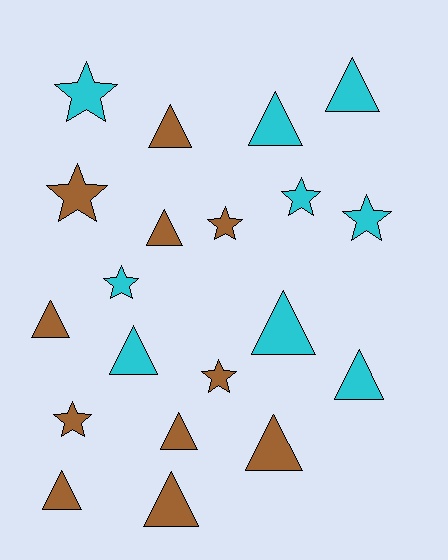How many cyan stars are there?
There are 4 cyan stars.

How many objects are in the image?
There are 20 objects.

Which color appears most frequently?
Brown, with 11 objects.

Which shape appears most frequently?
Triangle, with 12 objects.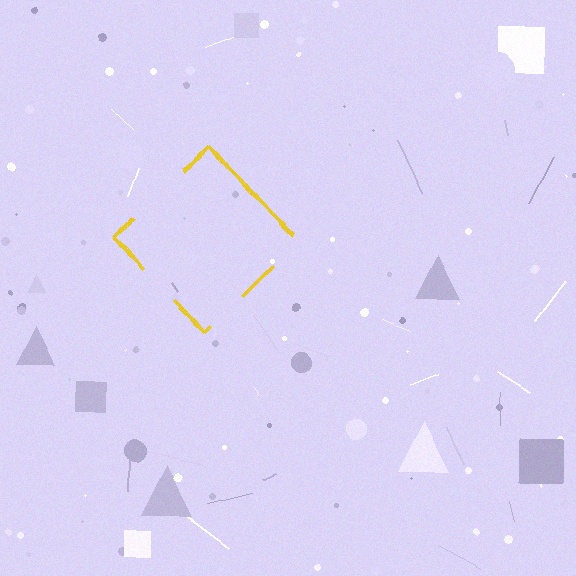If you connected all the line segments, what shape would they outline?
They would outline a diamond.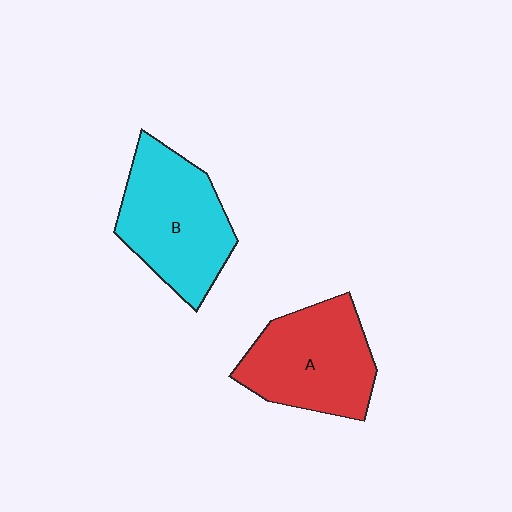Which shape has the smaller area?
Shape A (red).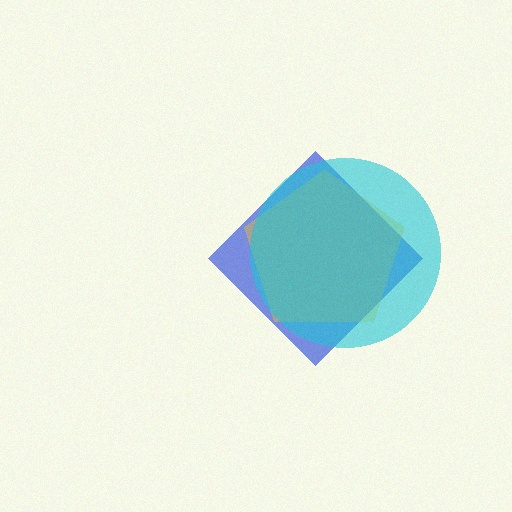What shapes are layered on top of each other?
The layered shapes are: a blue diamond, a yellow pentagon, a cyan circle.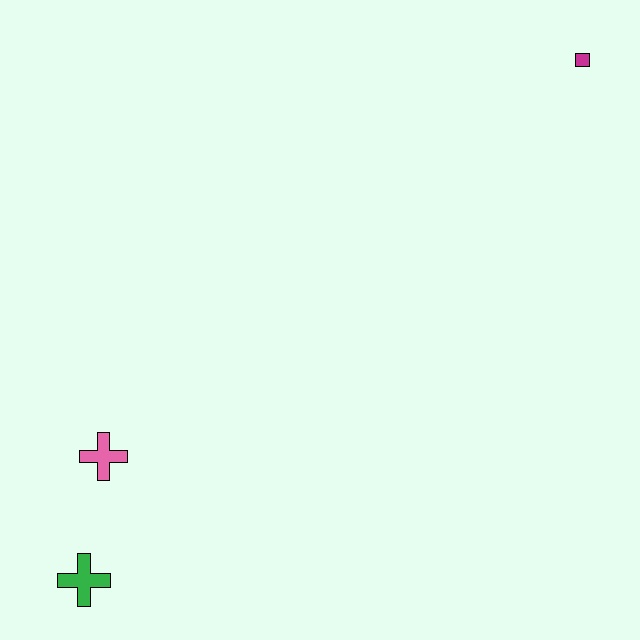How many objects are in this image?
There are 3 objects.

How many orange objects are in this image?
There are no orange objects.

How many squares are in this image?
There is 1 square.